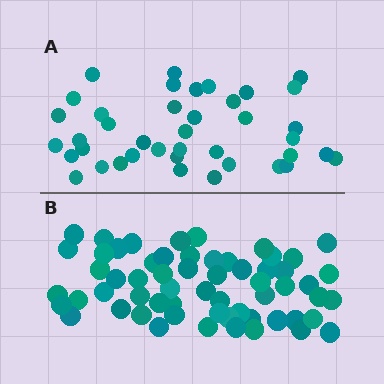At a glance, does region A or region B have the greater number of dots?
Region B (the bottom region) has more dots.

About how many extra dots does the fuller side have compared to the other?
Region B has approximately 20 more dots than region A.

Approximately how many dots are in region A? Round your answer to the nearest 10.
About 40 dots.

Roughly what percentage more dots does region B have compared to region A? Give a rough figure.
About 50% more.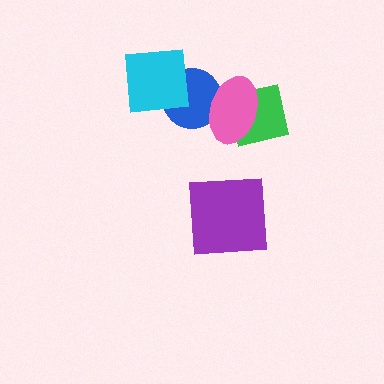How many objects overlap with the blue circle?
2 objects overlap with the blue circle.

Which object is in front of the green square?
The pink ellipse is in front of the green square.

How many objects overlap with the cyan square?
1 object overlaps with the cyan square.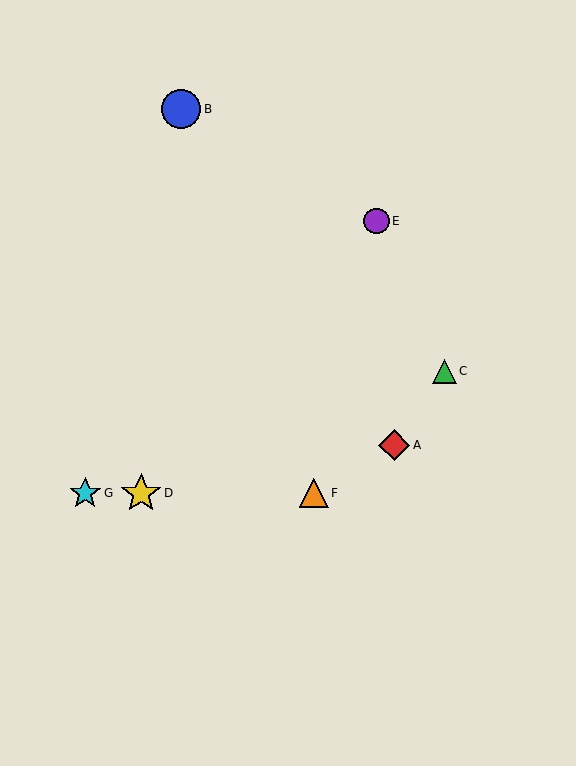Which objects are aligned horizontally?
Objects D, F, G are aligned horizontally.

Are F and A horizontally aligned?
No, F is at y≈493 and A is at y≈445.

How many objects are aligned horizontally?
3 objects (D, F, G) are aligned horizontally.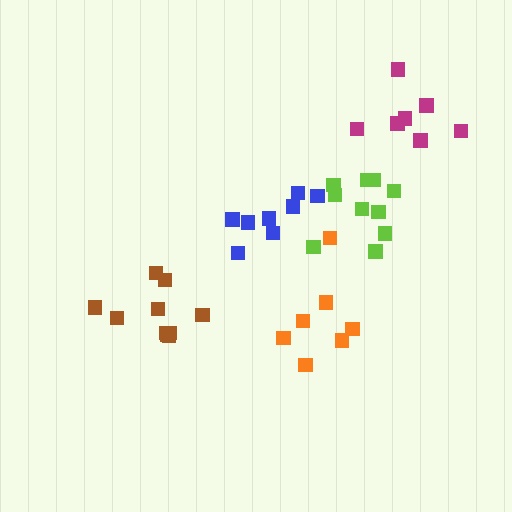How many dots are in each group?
Group 1: 10 dots, Group 2: 10 dots, Group 3: 8 dots, Group 4: 7 dots, Group 5: 7 dots (42 total).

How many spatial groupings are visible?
There are 5 spatial groupings.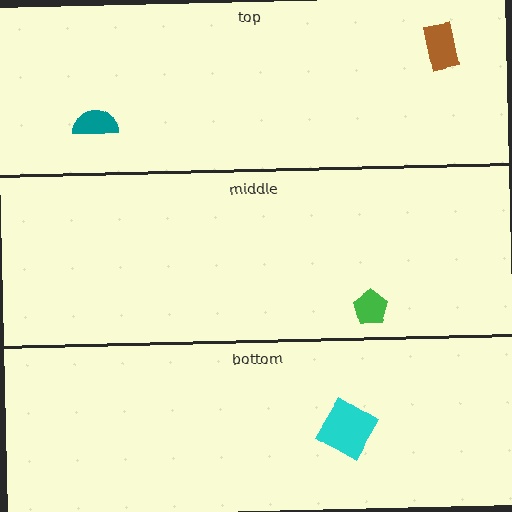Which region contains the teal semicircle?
The top region.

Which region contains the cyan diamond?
The bottom region.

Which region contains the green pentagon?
The middle region.